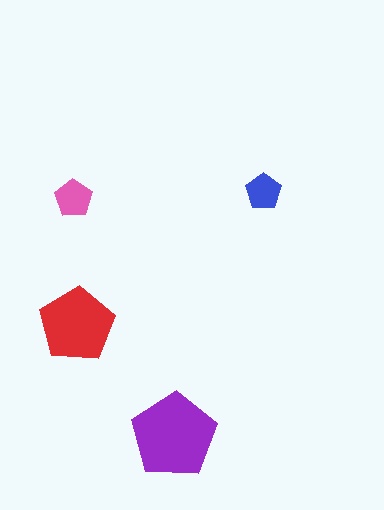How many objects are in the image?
There are 4 objects in the image.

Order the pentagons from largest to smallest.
the purple one, the red one, the pink one, the blue one.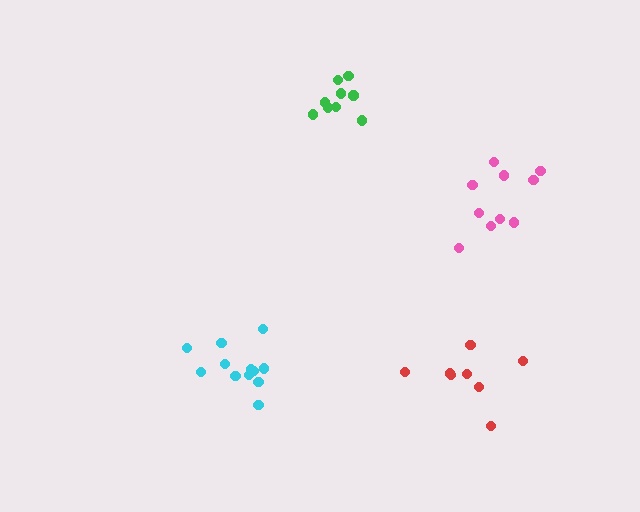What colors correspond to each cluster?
The clusters are colored: green, red, cyan, pink.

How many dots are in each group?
Group 1: 9 dots, Group 2: 8 dots, Group 3: 12 dots, Group 4: 10 dots (39 total).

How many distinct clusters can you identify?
There are 4 distinct clusters.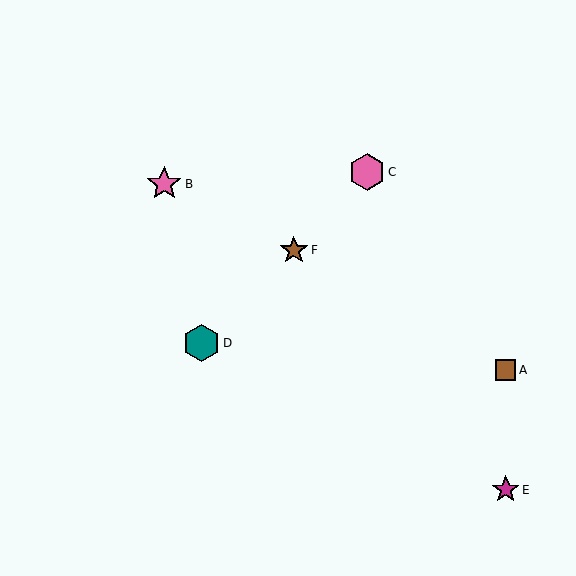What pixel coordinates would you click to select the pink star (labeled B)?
Click at (164, 184) to select the pink star B.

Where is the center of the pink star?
The center of the pink star is at (164, 184).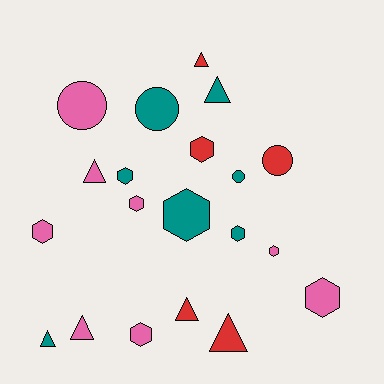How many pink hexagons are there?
There are 5 pink hexagons.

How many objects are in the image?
There are 20 objects.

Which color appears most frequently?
Pink, with 8 objects.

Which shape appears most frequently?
Hexagon, with 9 objects.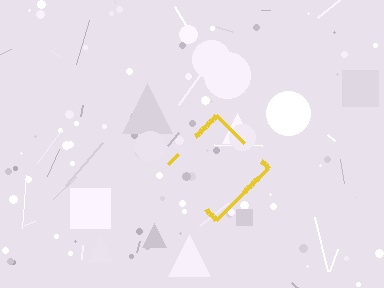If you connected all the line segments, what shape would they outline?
They would outline a diamond.